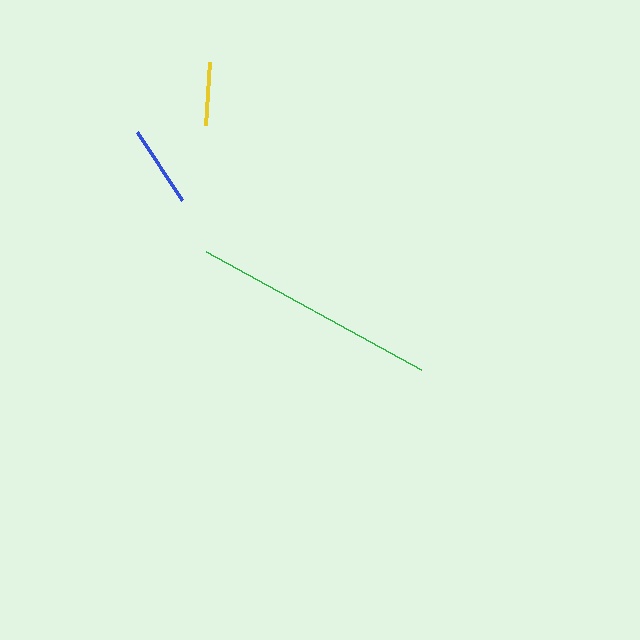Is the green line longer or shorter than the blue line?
The green line is longer than the blue line.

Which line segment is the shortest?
The yellow line is the shortest at approximately 63 pixels.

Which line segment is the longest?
The green line is the longest at approximately 245 pixels.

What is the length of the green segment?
The green segment is approximately 245 pixels long.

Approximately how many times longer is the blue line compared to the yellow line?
The blue line is approximately 1.3 times the length of the yellow line.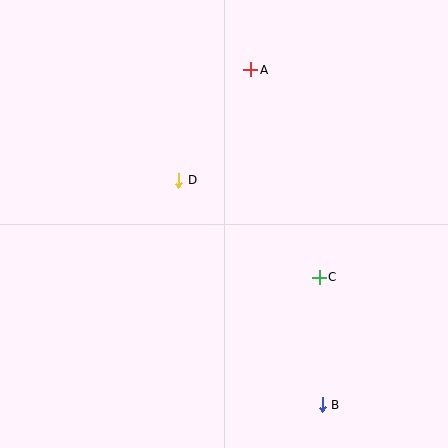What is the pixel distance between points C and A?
The distance between C and A is 219 pixels.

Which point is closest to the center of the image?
Point D at (178, 180) is closest to the center.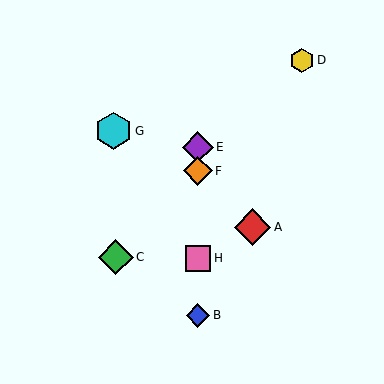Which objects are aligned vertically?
Objects B, E, F, H are aligned vertically.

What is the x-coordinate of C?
Object C is at x≈116.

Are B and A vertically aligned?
No, B is at x≈198 and A is at x≈253.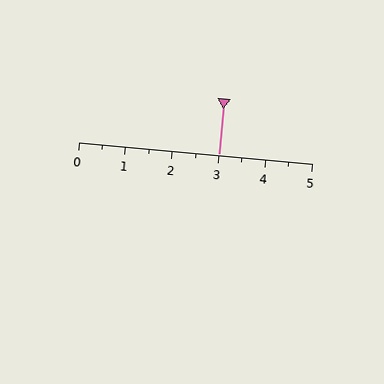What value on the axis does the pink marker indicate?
The marker indicates approximately 3.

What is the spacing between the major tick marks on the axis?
The major ticks are spaced 1 apart.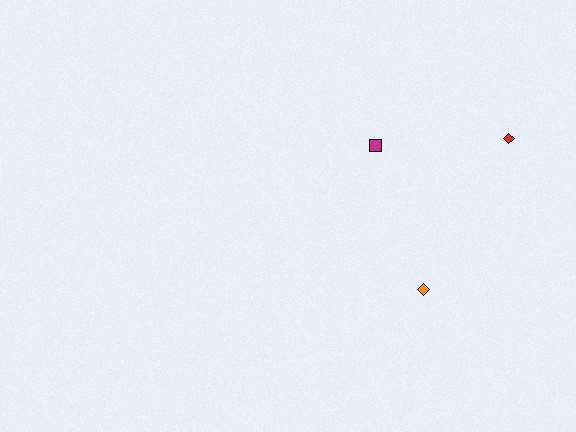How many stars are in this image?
There are no stars.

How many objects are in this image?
There are 3 objects.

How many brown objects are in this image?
There are no brown objects.